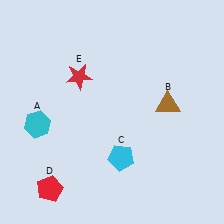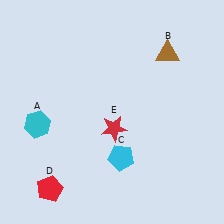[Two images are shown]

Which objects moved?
The objects that moved are: the brown triangle (B), the red star (E).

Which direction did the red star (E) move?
The red star (E) moved down.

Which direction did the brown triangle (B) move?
The brown triangle (B) moved up.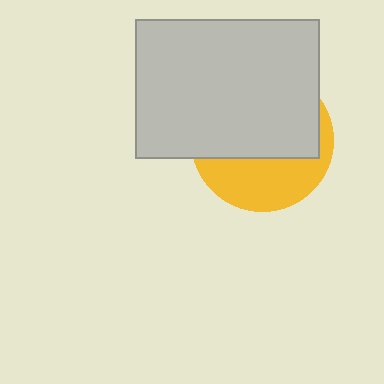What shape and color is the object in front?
The object in front is a light gray rectangle.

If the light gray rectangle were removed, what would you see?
You would see the complete yellow circle.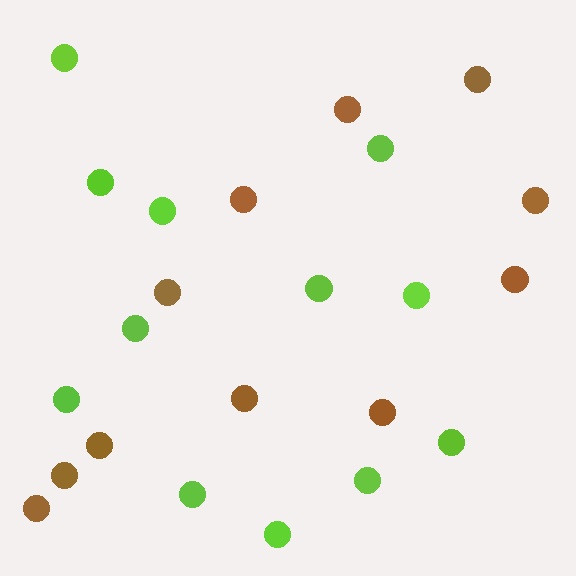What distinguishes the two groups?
There are 2 groups: one group of lime circles (12) and one group of brown circles (11).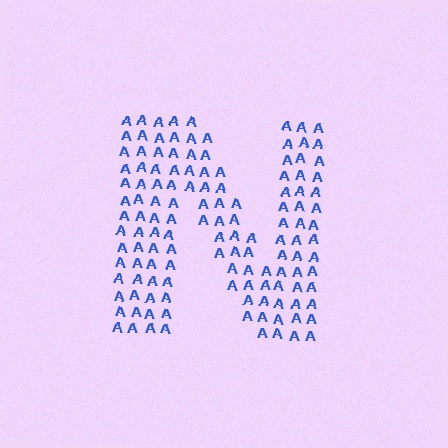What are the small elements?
The small elements are letter A's.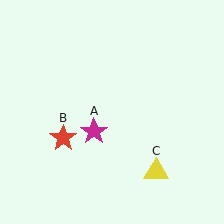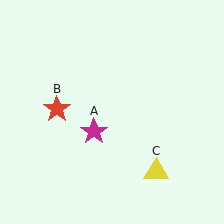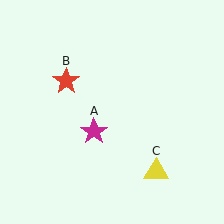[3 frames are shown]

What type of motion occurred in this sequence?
The red star (object B) rotated clockwise around the center of the scene.